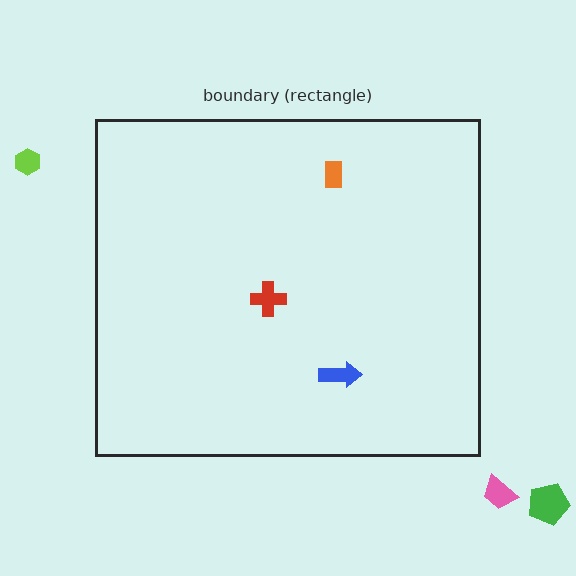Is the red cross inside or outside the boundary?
Inside.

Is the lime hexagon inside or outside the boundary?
Outside.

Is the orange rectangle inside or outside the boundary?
Inside.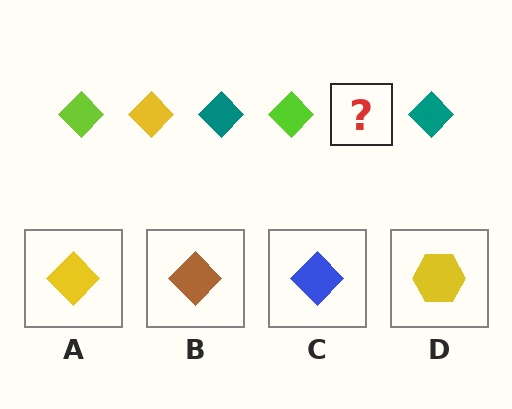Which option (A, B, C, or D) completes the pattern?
A.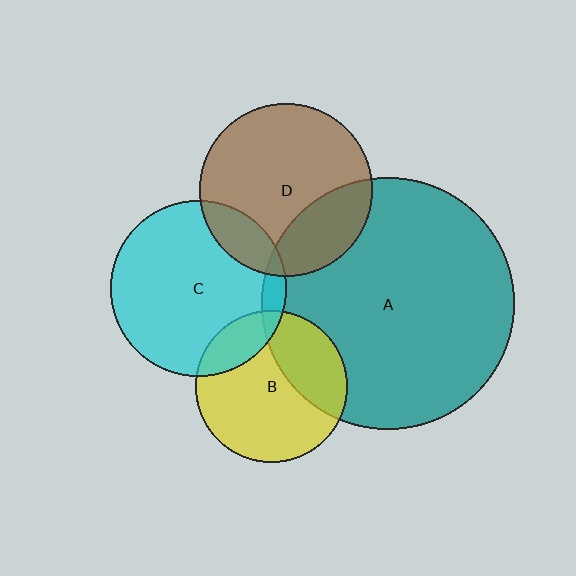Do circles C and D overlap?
Yes.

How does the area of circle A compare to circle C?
Approximately 2.1 times.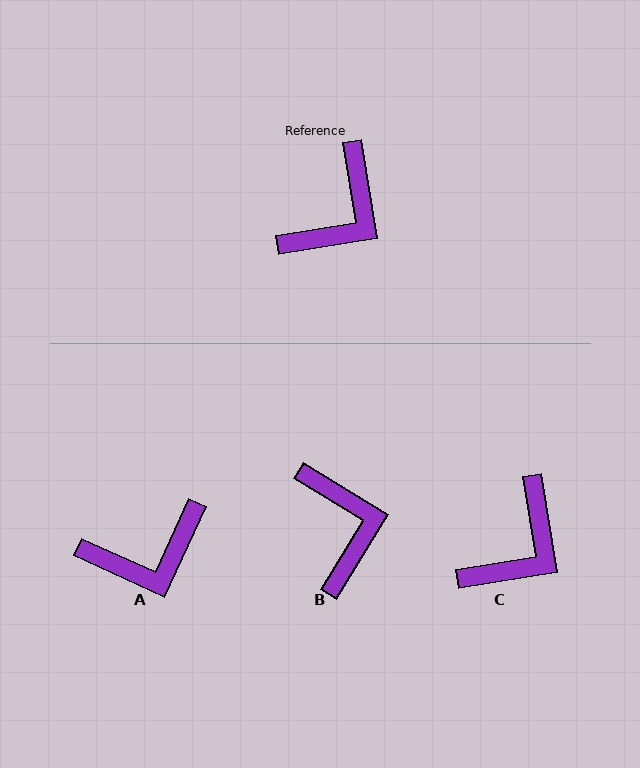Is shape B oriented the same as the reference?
No, it is off by about 50 degrees.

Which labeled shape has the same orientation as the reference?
C.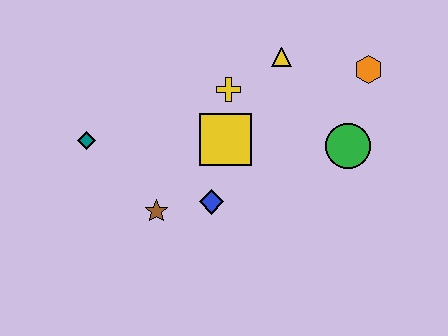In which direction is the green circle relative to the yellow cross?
The green circle is to the right of the yellow cross.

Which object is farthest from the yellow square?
The orange hexagon is farthest from the yellow square.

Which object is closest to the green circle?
The orange hexagon is closest to the green circle.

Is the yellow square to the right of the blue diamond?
Yes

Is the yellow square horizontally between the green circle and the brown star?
Yes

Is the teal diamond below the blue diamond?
No